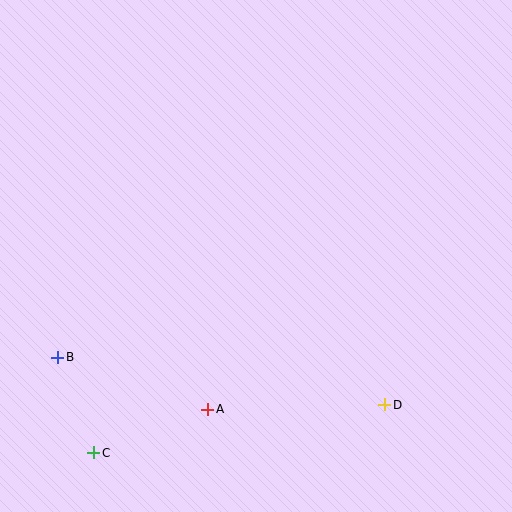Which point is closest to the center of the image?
Point A at (208, 409) is closest to the center.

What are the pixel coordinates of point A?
Point A is at (208, 409).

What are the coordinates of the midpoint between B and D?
The midpoint between B and D is at (221, 381).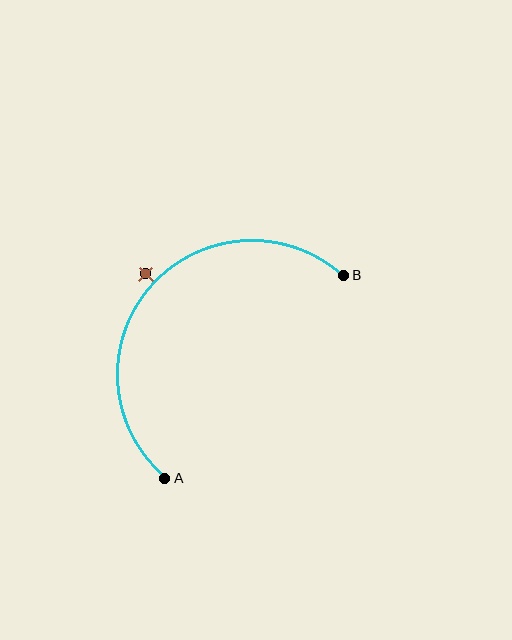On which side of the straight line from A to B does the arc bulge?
The arc bulges above and to the left of the straight line connecting A and B.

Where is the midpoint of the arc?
The arc midpoint is the point on the curve farthest from the straight line joining A and B. It sits above and to the left of that line.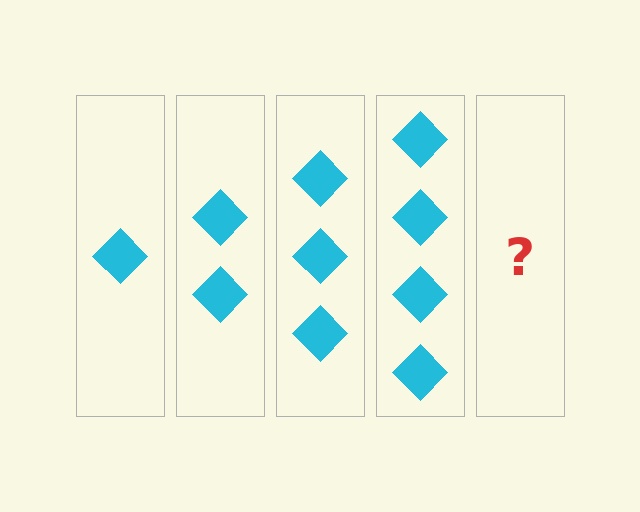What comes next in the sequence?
The next element should be 5 diamonds.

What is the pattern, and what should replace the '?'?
The pattern is that each step adds one more diamond. The '?' should be 5 diamonds.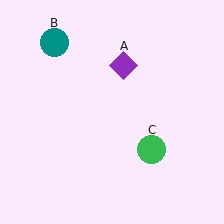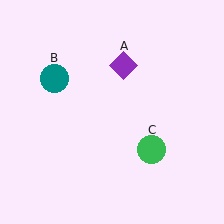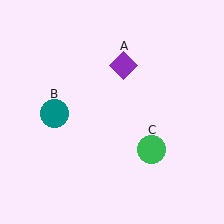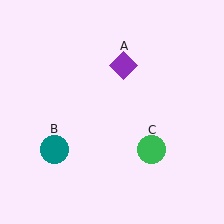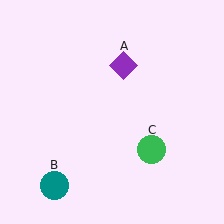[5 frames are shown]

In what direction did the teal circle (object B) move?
The teal circle (object B) moved down.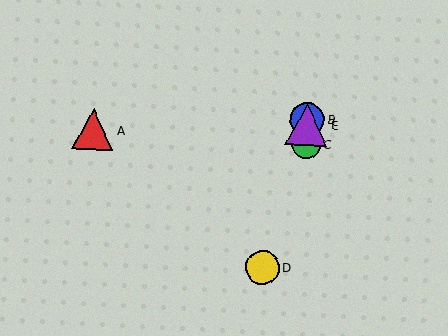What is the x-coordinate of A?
Object A is at x≈93.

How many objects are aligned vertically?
3 objects (B, C, E) are aligned vertically.